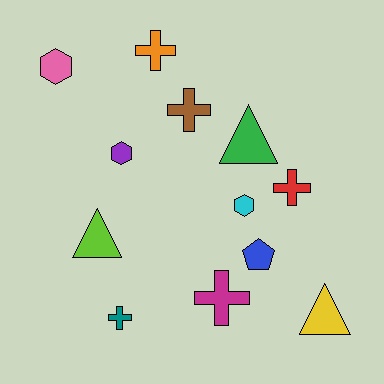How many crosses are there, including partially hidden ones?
There are 5 crosses.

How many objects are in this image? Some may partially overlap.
There are 12 objects.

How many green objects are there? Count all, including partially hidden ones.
There is 1 green object.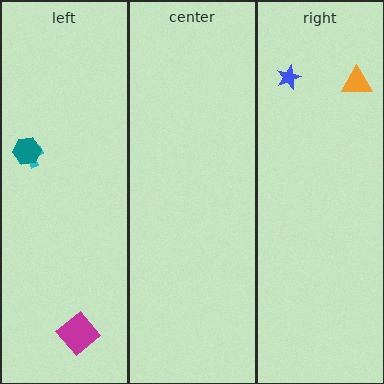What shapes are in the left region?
The magenta diamond, the cyan cross, the teal hexagon.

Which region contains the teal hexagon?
The left region.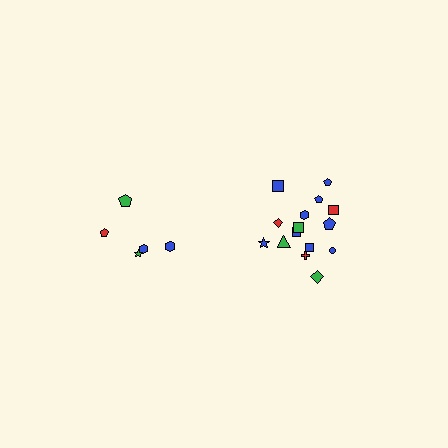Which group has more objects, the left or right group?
The right group.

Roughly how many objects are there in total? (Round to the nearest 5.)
Roughly 20 objects in total.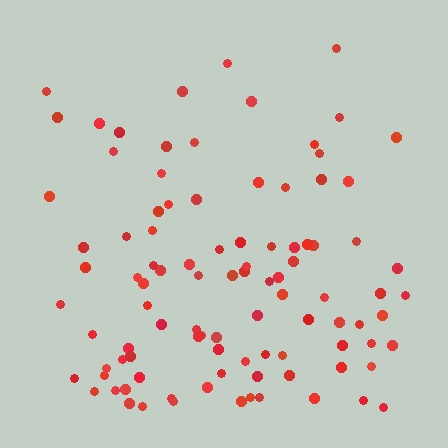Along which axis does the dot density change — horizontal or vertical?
Vertical.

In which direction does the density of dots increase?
From top to bottom, with the bottom side densest.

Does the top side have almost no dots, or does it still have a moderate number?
Still a moderate number, just noticeably fewer than the bottom.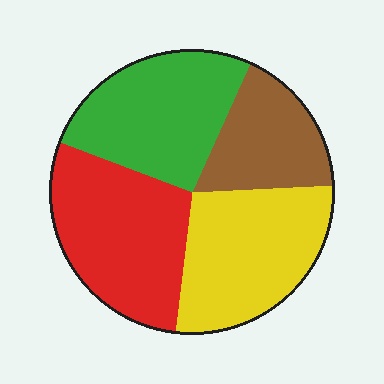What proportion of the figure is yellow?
Yellow covers 27% of the figure.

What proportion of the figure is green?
Green takes up about one quarter (1/4) of the figure.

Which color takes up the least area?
Brown, at roughly 15%.